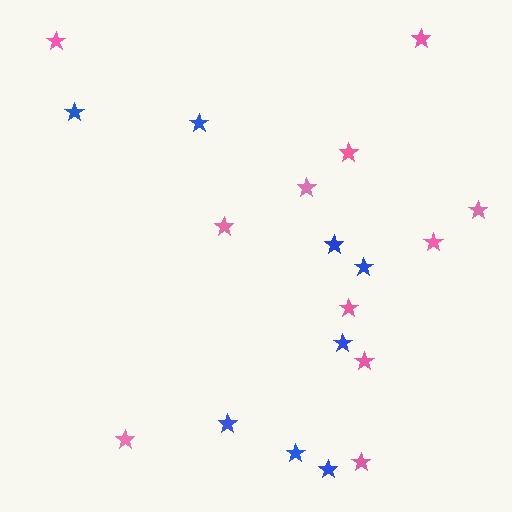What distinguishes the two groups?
There are 2 groups: one group of blue stars (8) and one group of pink stars (11).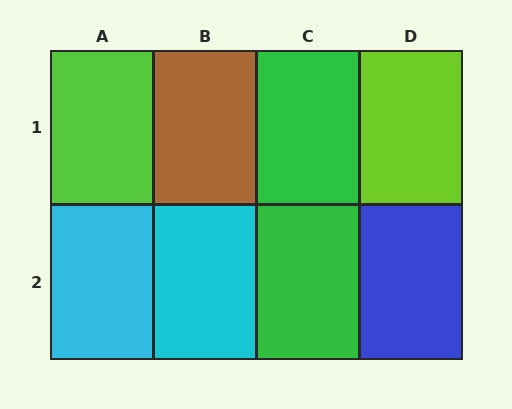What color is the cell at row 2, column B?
Cyan.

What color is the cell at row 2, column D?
Blue.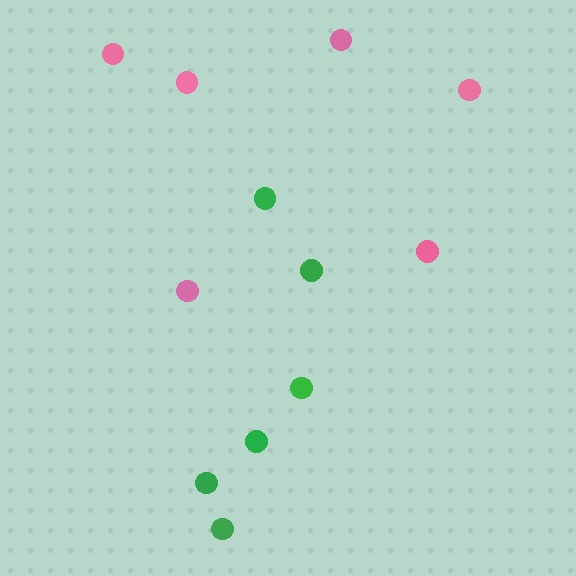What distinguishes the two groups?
There are 2 groups: one group of green circles (6) and one group of pink circles (6).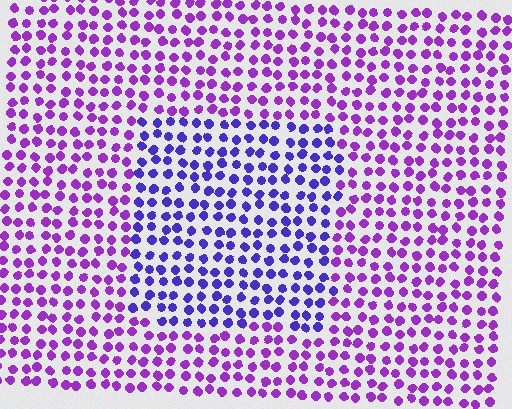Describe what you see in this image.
The image is filled with small purple elements in a uniform arrangement. A rectangle-shaped region is visible where the elements are tinted to a slightly different hue, forming a subtle color boundary.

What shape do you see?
I see a rectangle.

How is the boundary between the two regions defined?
The boundary is defined purely by a slight shift in hue (about 35 degrees). Spacing, size, and orientation are identical on both sides.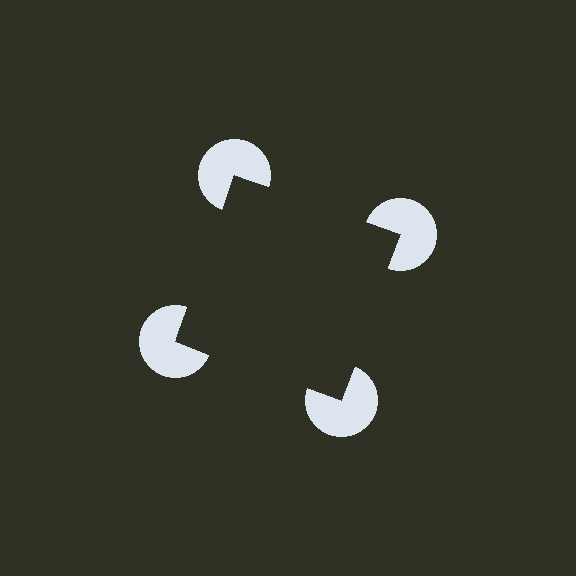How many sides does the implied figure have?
4 sides.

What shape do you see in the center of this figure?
An illusory square — its edges are inferred from the aligned wedge cuts in the pac-man discs, not physically drawn.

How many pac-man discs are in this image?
There are 4 — one at each vertex of the illusory square.